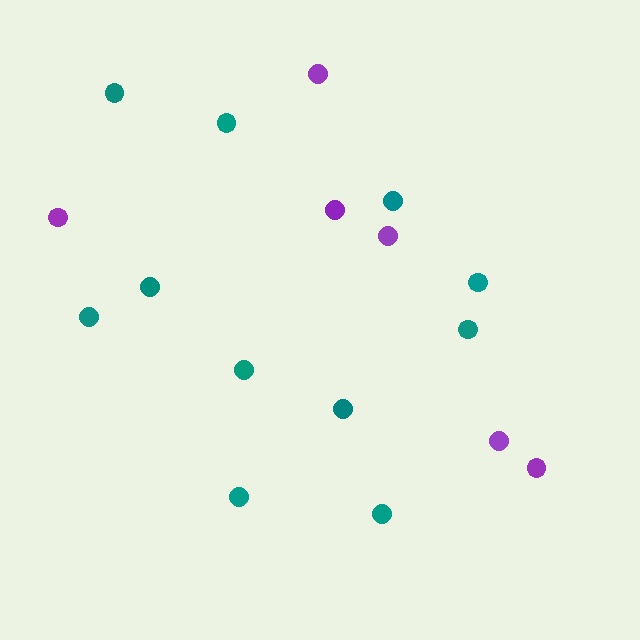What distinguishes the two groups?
There are 2 groups: one group of teal circles (11) and one group of purple circles (6).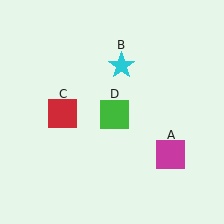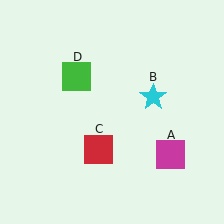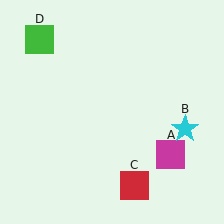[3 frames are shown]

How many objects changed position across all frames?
3 objects changed position: cyan star (object B), red square (object C), green square (object D).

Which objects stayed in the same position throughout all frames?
Magenta square (object A) remained stationary.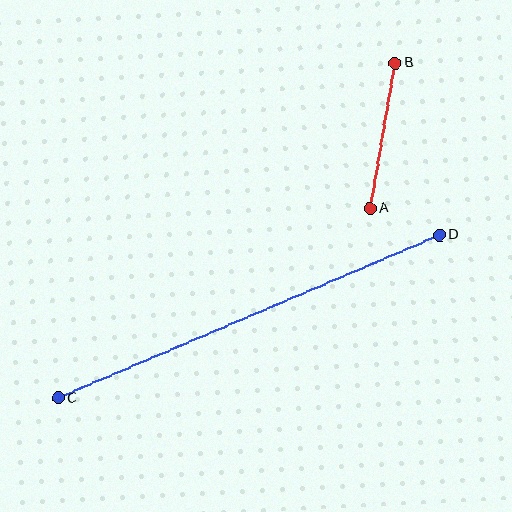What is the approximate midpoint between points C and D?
The midpoint is at approximately (249, 316) pixels.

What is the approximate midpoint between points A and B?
The midpoint is at approximately (383, 136) pixels.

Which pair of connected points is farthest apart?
Points C and D are farthest apart.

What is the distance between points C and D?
The distance is approximately 415 pixels.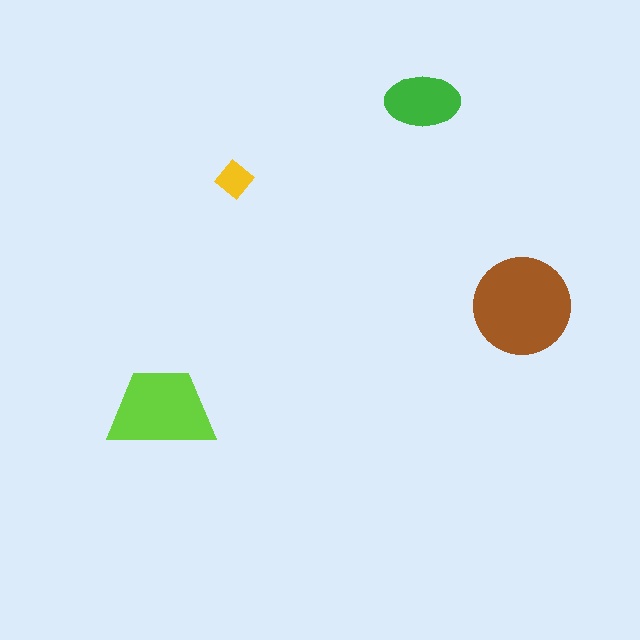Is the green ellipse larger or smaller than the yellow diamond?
Larger.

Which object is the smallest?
The yellow diamond.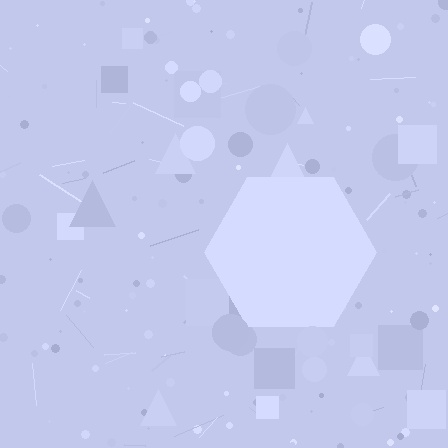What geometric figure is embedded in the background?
A hexagon is embedded in the background.